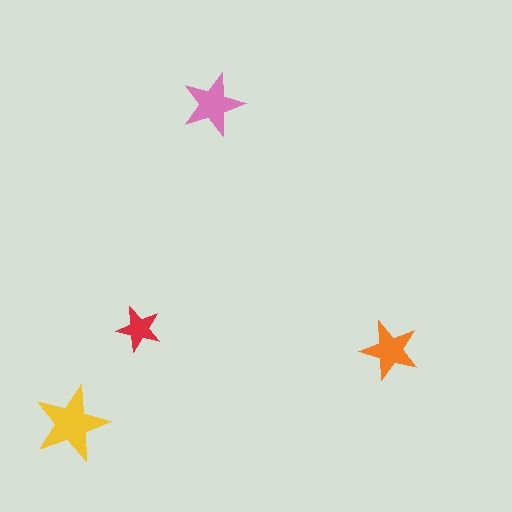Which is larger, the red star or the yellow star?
The yellow one.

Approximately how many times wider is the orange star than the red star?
About 1.5 times wider.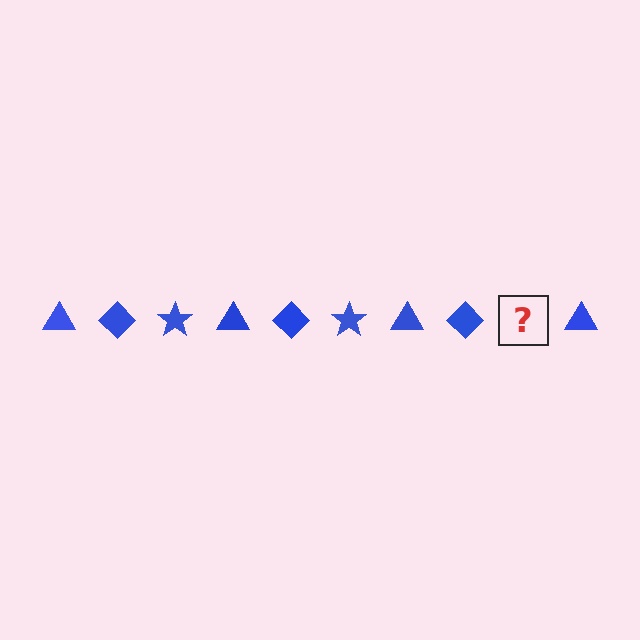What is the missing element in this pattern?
The missing element is a blue star.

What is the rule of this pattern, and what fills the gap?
The rule is that the pattern cycles through triangle, diamond, star shapes in blue. The gap should be filled with a blue star.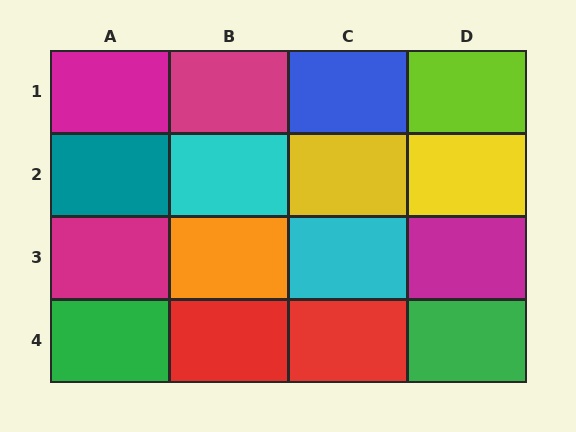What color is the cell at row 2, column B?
Cyan.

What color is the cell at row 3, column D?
Magenta.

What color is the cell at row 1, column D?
Lime.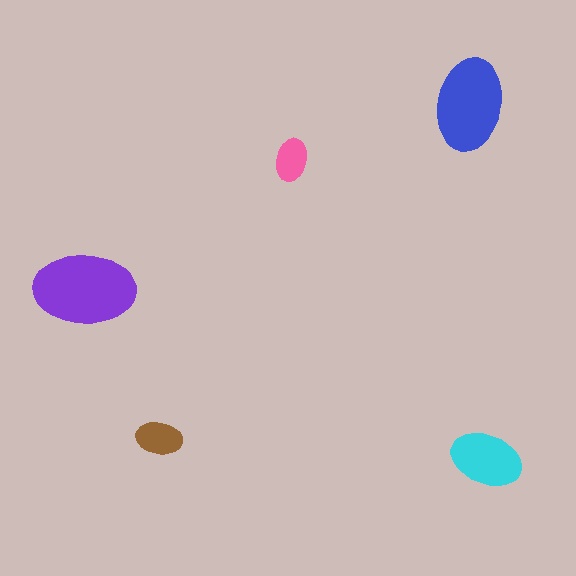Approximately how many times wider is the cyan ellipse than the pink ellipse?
About 1.5 times wider.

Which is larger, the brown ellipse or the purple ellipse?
The purple one.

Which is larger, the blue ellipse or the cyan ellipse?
The blue one.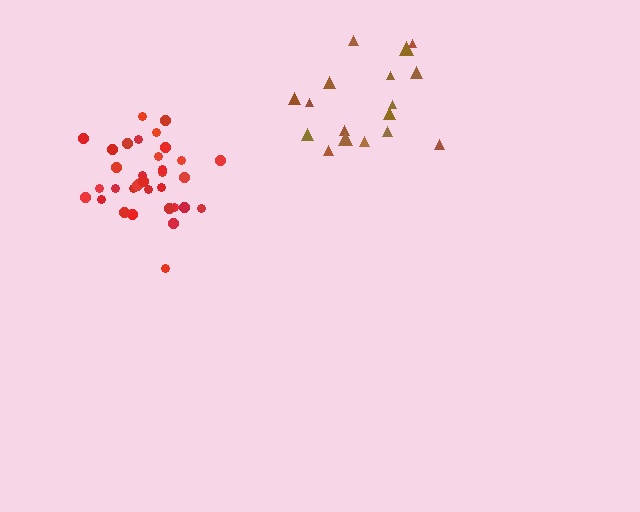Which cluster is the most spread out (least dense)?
Brown.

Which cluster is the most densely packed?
Red.